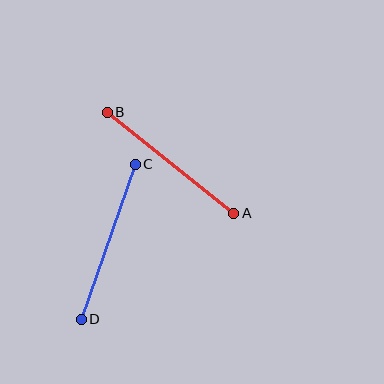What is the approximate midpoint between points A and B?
The midpoint is at approximately (170, 163) pixels.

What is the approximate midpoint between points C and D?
The midpoint is at approximately (108, 242) pixels.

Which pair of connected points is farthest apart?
Points C and D are farthest apart.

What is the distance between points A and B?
The distance is approximately 162 pixels.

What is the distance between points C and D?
The distance is approximately 164 pixels.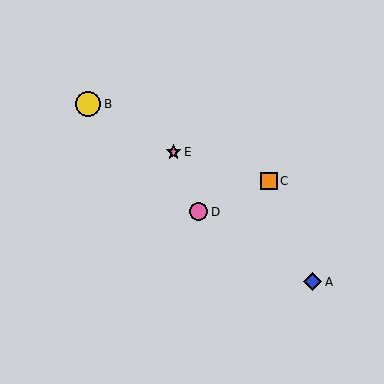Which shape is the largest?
The yellow circle (labeled B) is the largest.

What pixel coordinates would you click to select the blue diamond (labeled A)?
Click at (312, 282) to select the blue diamond A.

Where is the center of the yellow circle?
The center of the yellow circle is at (88, 104).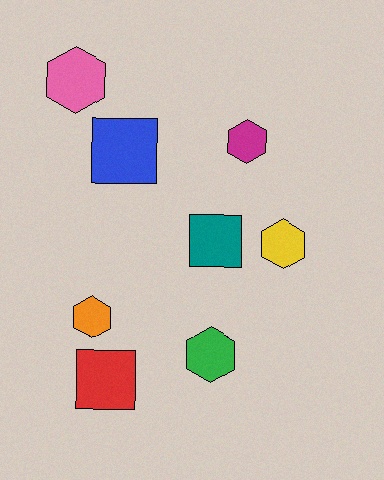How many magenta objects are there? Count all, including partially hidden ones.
There is 1 magenta object.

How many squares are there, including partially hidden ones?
There are 3 squares.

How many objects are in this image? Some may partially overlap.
There are 8 objects.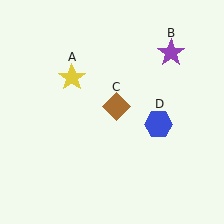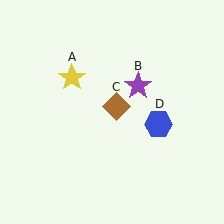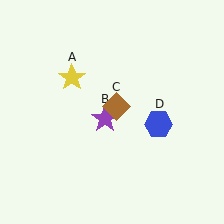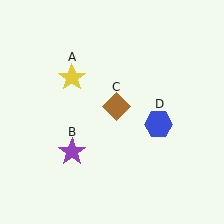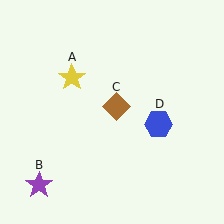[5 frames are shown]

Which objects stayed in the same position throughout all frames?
Yellow star (object A) and brown diamond (object C) and blue hexagon (object D) remained stationary.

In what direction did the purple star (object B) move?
The purple star (object B) moved down and to the left.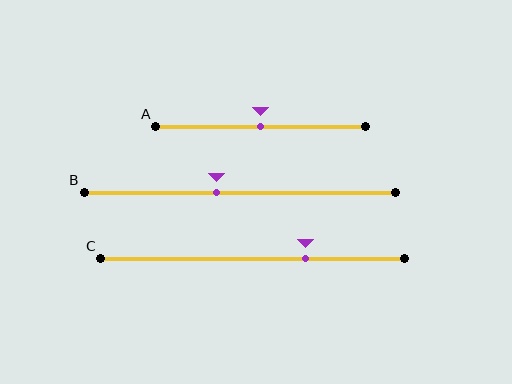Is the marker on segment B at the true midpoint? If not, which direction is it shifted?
No, the marker on segment B is shifted to the left by about 8% of the segment length.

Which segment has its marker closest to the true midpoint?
Segment A has its marker closest to the true midpoint.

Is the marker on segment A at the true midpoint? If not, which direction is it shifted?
Yes, the marker on segment A is at the true midpoint.